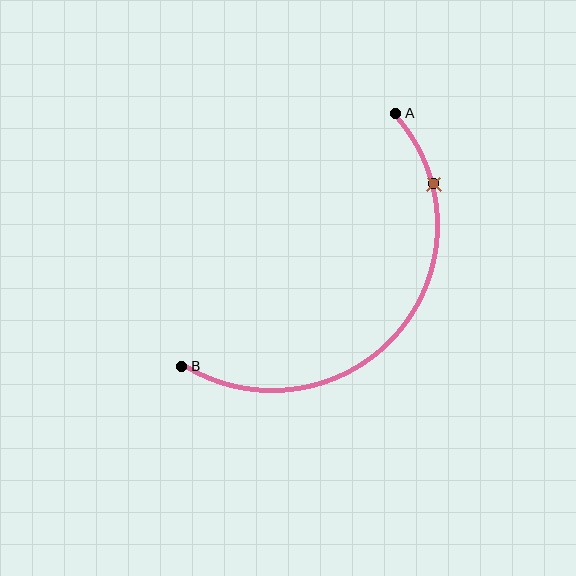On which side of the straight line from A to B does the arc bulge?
The arc bulges below and to the right of the straight line connecting A and B.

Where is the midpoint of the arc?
The arc midpoint is the point on the curve farthest from the straight line joining A and B. It sits below and to the right of that line.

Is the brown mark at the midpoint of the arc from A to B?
No. The brown mark lies on the arc but is closer to endpoint A. The arc midpoint would be at the point on the curve equidistant along the arc from both A and B.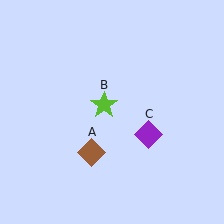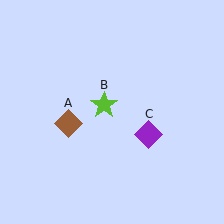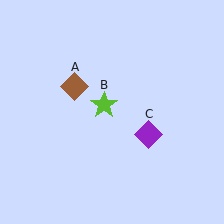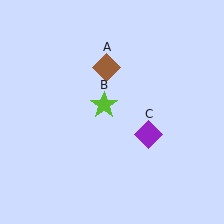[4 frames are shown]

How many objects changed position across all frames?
1 object changed position: brown diamond (object A).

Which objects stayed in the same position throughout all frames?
Lime star (object B) and purple diamond (object C) remained stationary.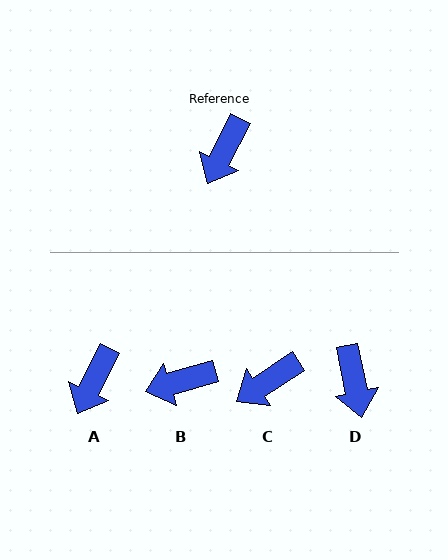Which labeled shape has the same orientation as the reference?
A.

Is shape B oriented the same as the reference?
No, it is off by about 47 degrees.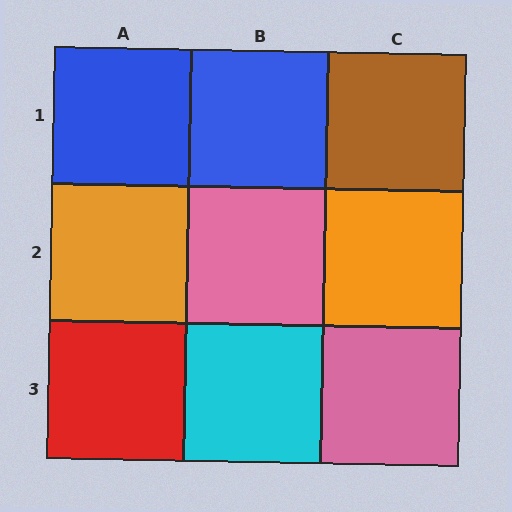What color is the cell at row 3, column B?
Cyan.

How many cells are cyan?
1 cell is cyan.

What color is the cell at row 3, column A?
Red.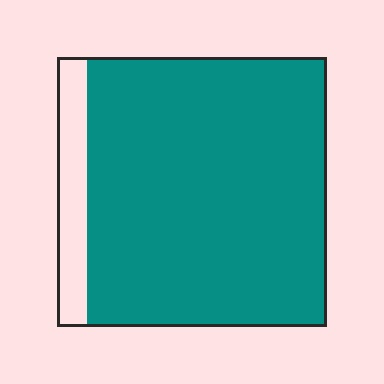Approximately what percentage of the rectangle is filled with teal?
Approximately 90%.